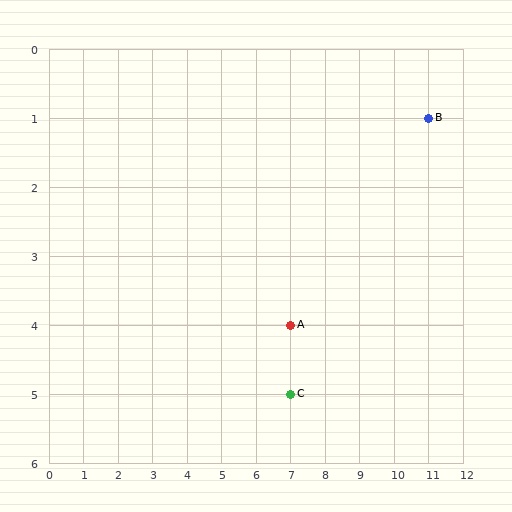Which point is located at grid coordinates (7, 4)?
Point A is at (7, 4).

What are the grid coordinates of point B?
Point B is at grid coordinates (11, 1).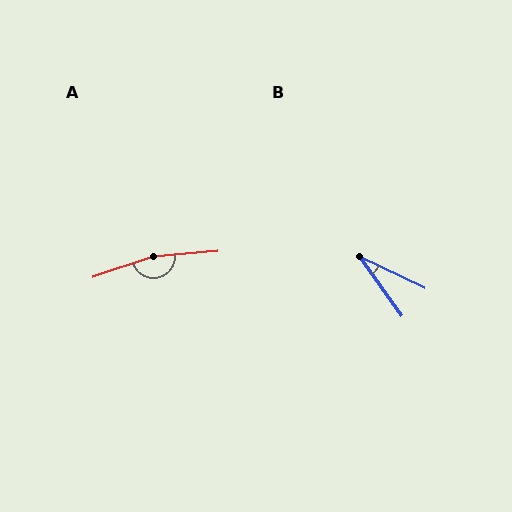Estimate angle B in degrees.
Approximately 29 degrees.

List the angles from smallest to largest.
B (29°), A (166°).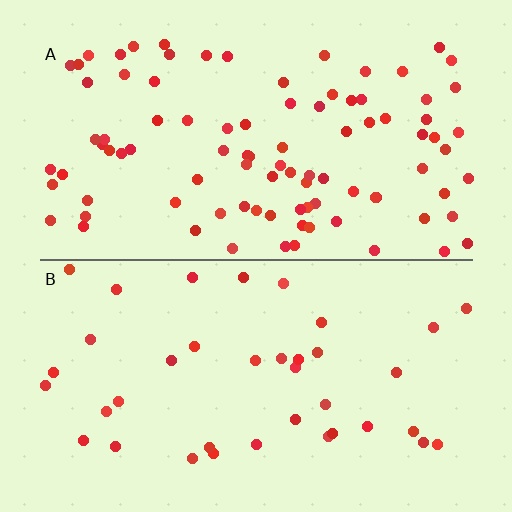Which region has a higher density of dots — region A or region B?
A (the top).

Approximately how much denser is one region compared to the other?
Approximately 2.4× — region A over region B.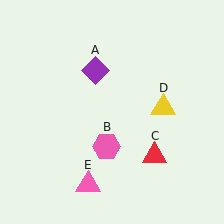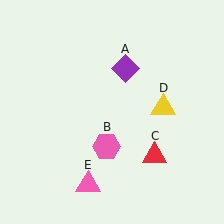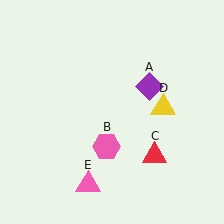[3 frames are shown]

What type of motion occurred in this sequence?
The purple diamond (object A) rotated clockwise around the center of the scene.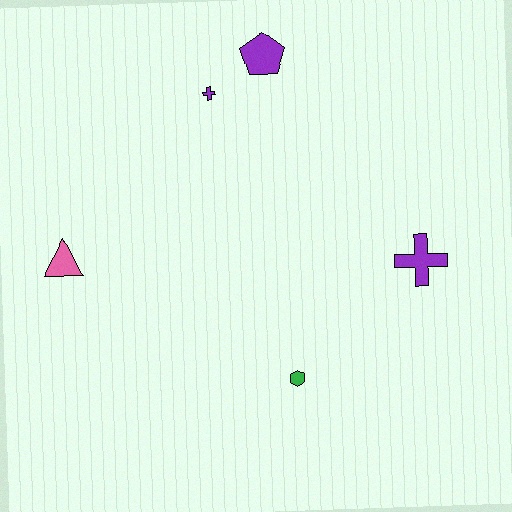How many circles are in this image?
There are no circles.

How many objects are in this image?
There are 5 objects.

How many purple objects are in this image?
There are 3 purple objects.